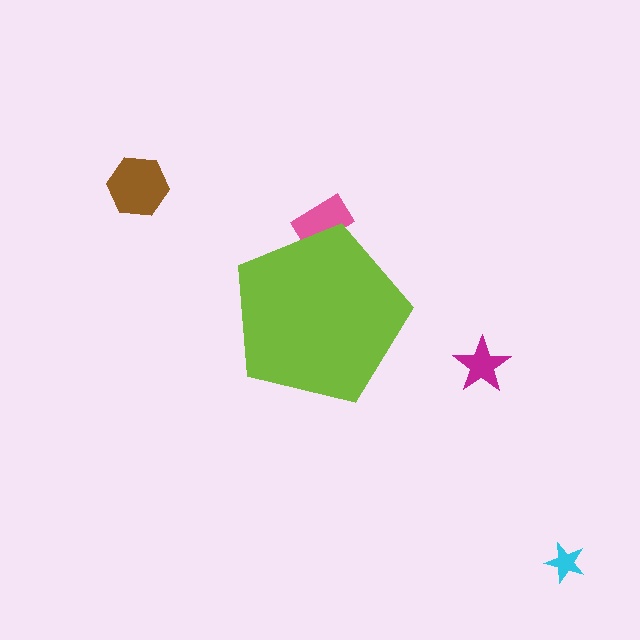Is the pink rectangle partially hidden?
Yes, the pink rectangle is partially hidden behind the lime pentagon.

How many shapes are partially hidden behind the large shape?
1 shape is partially hidden.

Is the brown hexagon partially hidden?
No, the brown hexagon is fully visible.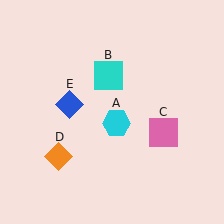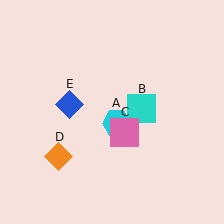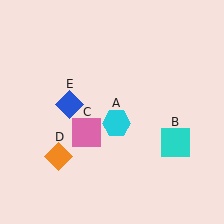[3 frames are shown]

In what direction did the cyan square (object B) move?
The cyan square (object B) moved down and to the right.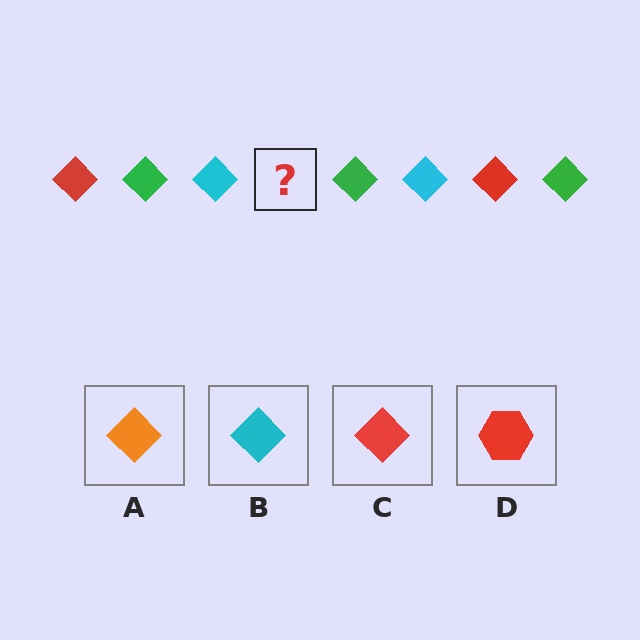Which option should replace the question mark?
Option C.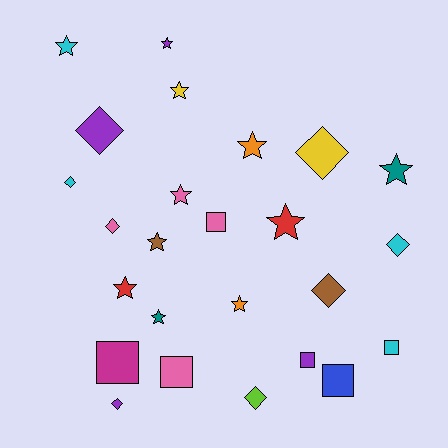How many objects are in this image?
There are 25 objects.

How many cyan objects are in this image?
There are 4 cyan objects.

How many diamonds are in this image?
There are 8 diamonds.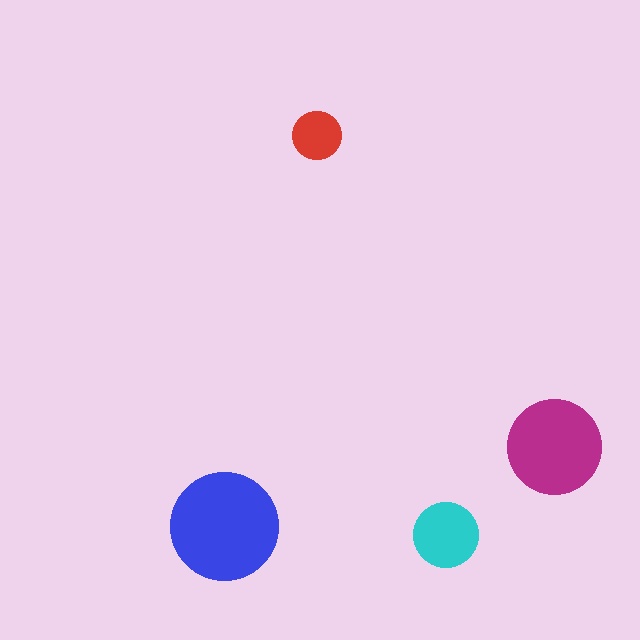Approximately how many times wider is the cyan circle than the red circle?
About 1.5 times wider.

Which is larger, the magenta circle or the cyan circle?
The magenta one.